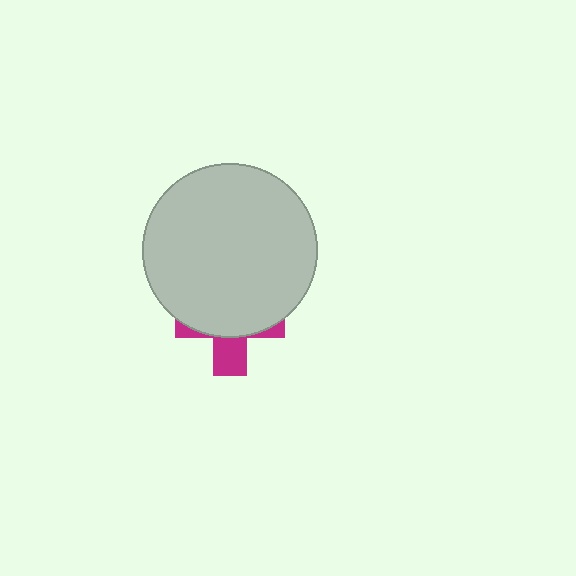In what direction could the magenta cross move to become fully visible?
The magenta cross could move down. That would shift it out from behind the light gray circle entirely.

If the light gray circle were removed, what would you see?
You would see the complete magenta cross.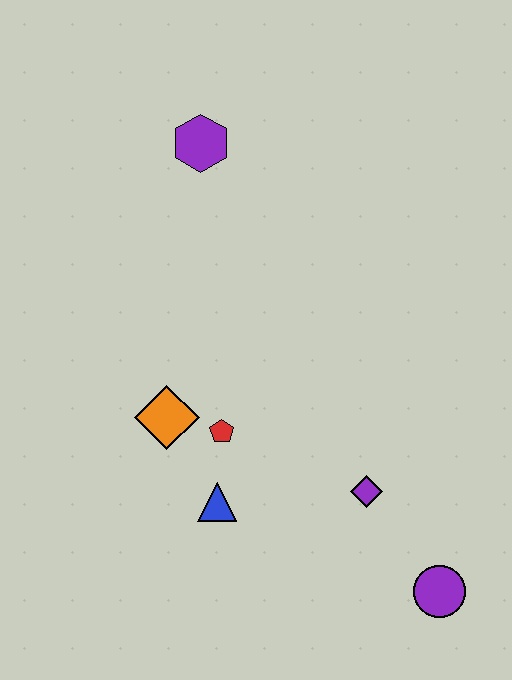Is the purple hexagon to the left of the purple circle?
Yes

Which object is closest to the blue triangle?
The red pentagon is closest to the blue triangle.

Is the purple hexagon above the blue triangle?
Yes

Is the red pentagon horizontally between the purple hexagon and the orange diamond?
No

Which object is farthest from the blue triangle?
The purple hexagon is farthest from the blue triangle.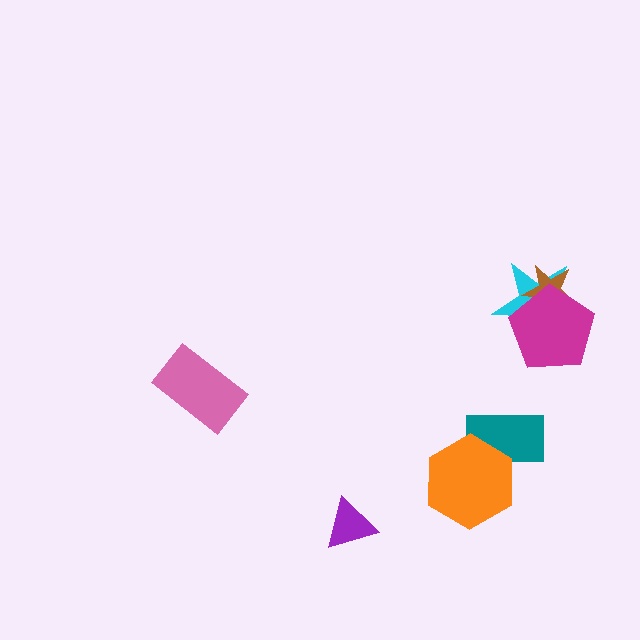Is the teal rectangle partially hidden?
Yes, it is partially covered by another shape.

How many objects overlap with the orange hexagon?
1 object overlaps with the orange hexagon.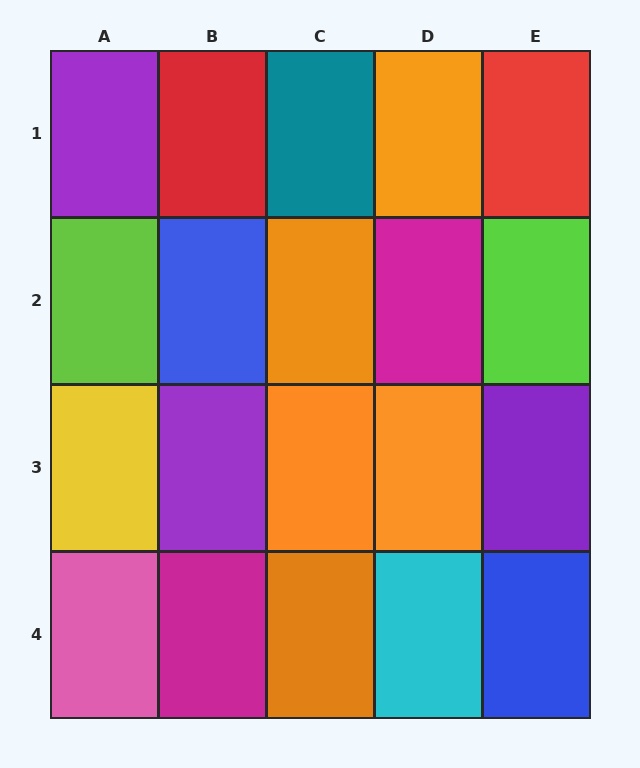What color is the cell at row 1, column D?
Orange.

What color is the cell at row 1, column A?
Purple.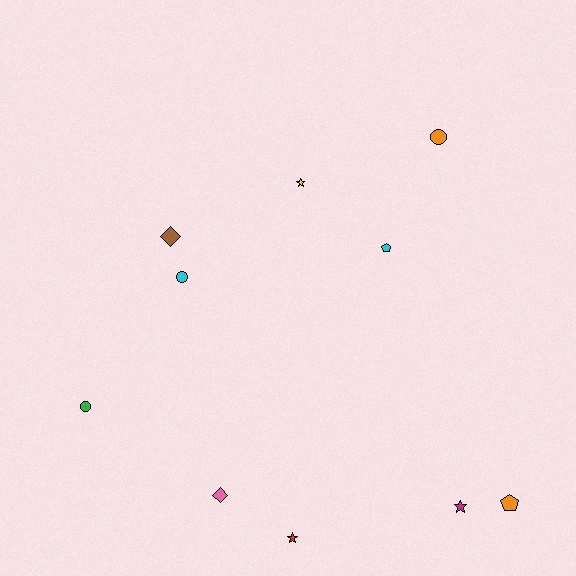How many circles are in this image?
There are 3 circles.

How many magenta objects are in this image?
There is 1 magenta object.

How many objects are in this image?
There are 10 objects.